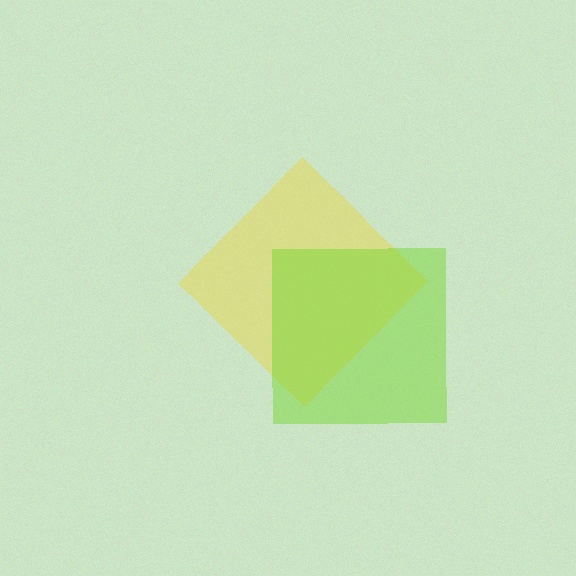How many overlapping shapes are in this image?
There are 2 overlapping shapes in the image.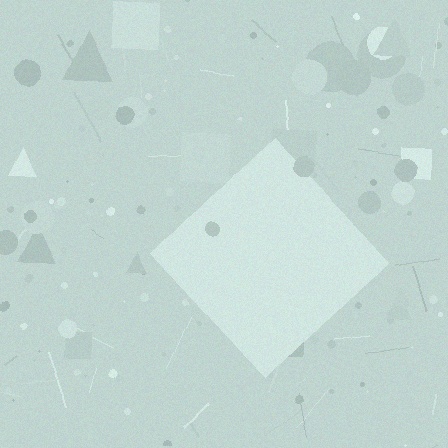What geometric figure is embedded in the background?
A diamond is embedded in the background.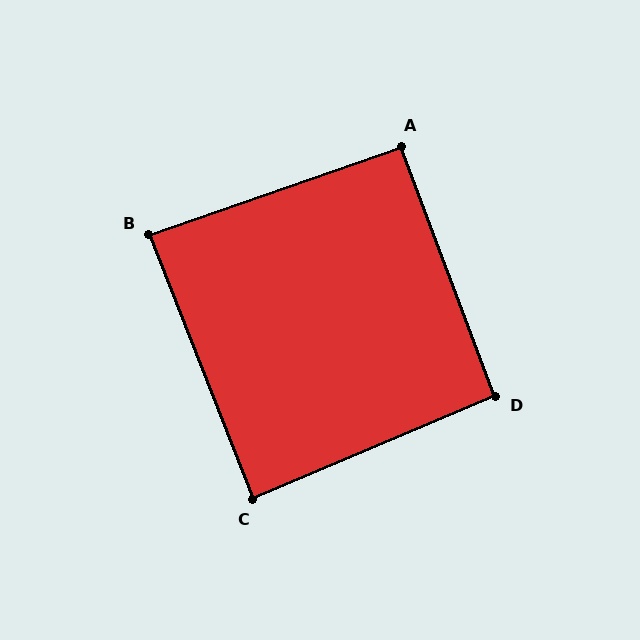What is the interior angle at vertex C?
Approximately 89 degrees (approximately right).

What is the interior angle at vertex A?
Approximately 91 degrees (approximately right).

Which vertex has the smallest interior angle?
B, at approximately 88 degrees.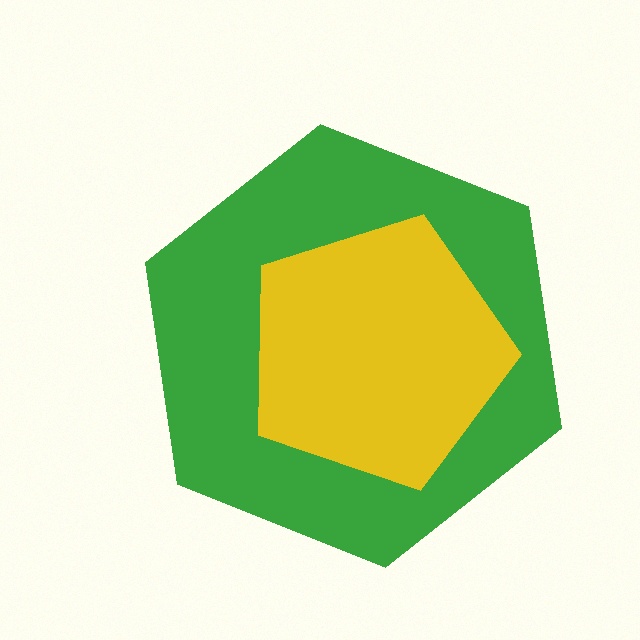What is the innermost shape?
The yellow pentagon.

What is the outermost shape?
The green hexagon.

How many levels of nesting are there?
2.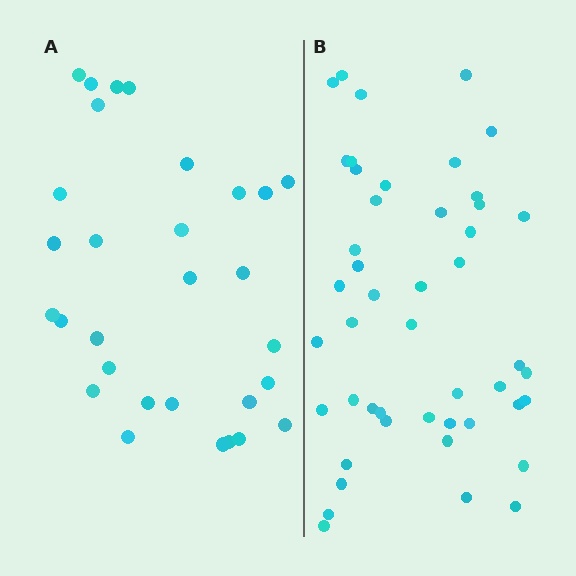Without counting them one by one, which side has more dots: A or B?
Region B (the right region) has more dots.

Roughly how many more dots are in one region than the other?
Region B has approximately 15 more dots than region A.